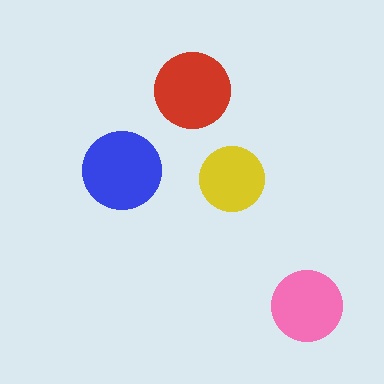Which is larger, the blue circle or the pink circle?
The blue one.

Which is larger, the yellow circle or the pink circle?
The pink one.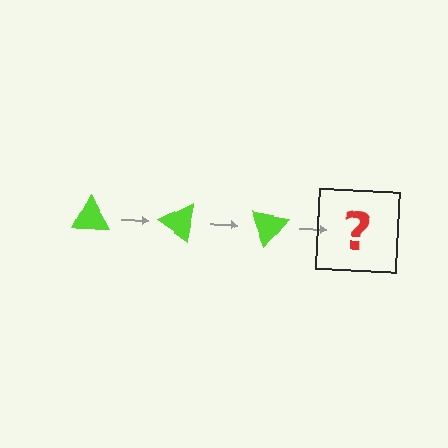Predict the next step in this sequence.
The next step is a lime triangle rotated 105 degrees.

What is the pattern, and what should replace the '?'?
The pattern is that the triangle rotates 35 degrees each step. The '?' should be a lime triangle rotated 105 degrees.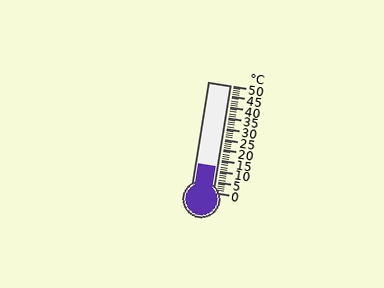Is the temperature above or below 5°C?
The temperature is above 5°C.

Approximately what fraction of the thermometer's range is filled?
The thermometer is filled to approximately 25% of its range.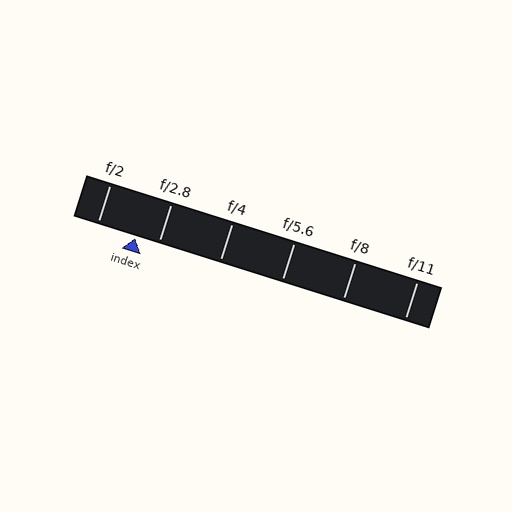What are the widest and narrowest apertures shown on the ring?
The widest aperture shown is f/2 and the narrowest is f/11.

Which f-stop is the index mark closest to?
The index mark is closest to f/2.8.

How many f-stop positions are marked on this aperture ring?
There are 6 f-stop positions marked.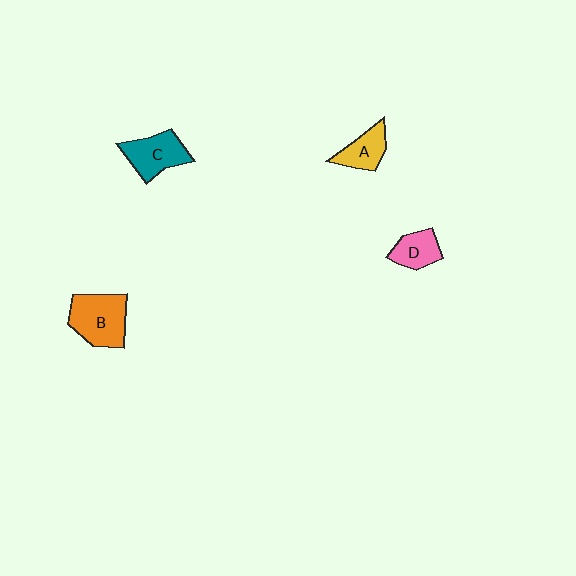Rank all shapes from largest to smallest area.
From largest to smallest: B (orange), C (teal), A (yellow), D (pink).